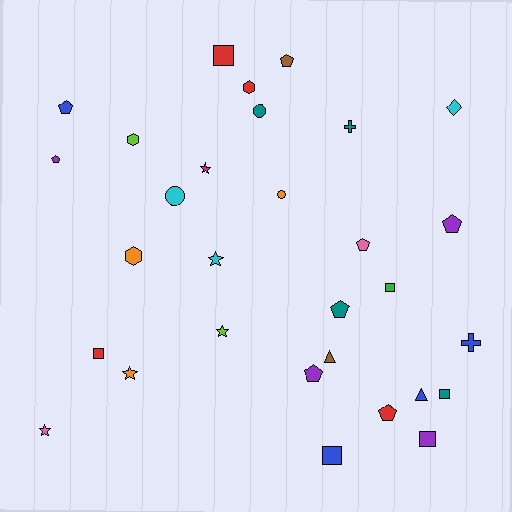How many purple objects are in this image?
There are 4 purple objects.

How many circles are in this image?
There are 3 circles.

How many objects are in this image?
There are 30 objects.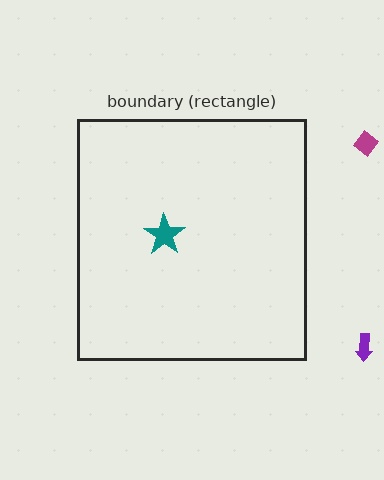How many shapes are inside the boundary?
1 inside, 2 outside.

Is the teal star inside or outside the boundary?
Inside.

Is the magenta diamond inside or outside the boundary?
Outside.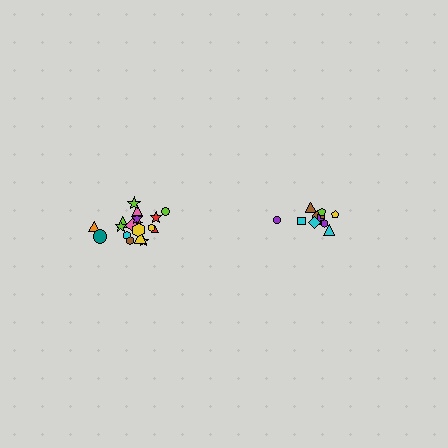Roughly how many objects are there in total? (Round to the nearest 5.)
Roughly 30 objects in total.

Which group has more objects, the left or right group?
The left group.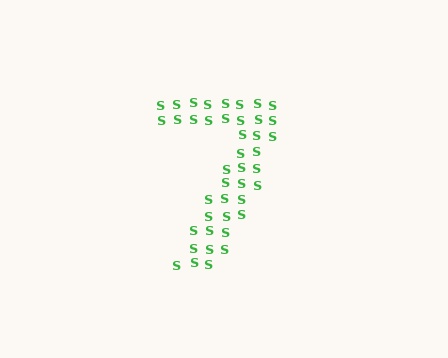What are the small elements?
The small elements are letter S's.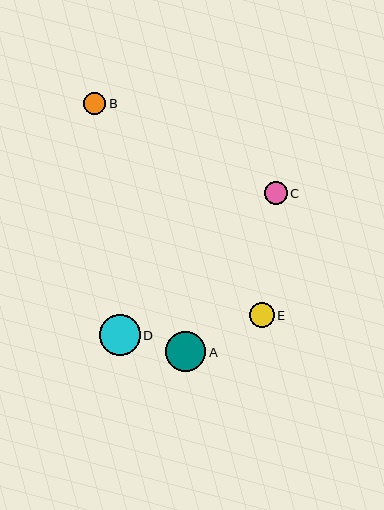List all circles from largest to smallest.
From largest to smallest: D, A, E, C, B.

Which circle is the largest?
Circle D is the largest with a size of approximately 41 pixels.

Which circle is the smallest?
Circle B is the smallest with a size of approximately 22 pixels.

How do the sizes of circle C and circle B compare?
Circle C and circle B are approximately the same size.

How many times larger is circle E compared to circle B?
Circle E is approximately 1.1 times the size of circle B.